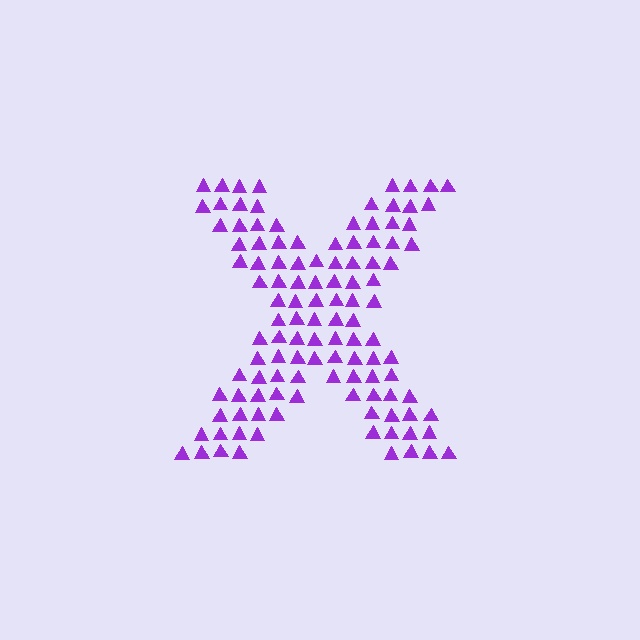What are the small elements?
The small elements are triangles.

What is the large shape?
The large shape is the letter X.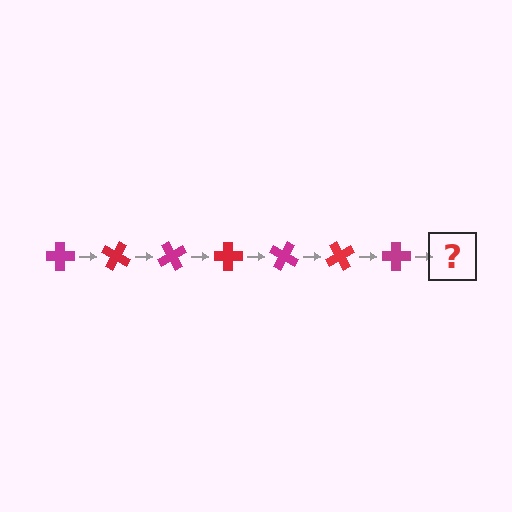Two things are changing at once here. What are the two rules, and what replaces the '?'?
The two rules are that it rotates 30 degrees each step and the color cycles through magenta and red. The '?' should be a red cross, rotated 210 degrees from the start.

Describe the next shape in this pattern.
It should be a red cross, rotated 210 degrees from the start.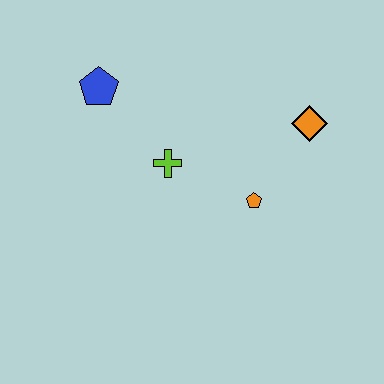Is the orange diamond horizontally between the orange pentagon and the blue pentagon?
No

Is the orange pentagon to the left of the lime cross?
No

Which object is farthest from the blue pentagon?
The orange diamond is farthest from the blue pentagon.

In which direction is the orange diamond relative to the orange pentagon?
The orange diamond is above the orange pentagon.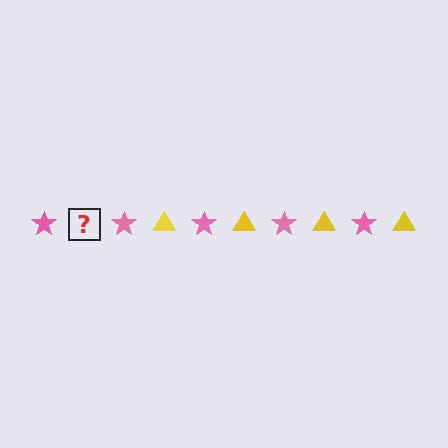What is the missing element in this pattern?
The missing element is a yellow triangle.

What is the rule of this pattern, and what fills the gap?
The rule is that the pattern alternates between pink star and yellow triangle. The gap should be filled with a yellow triangle.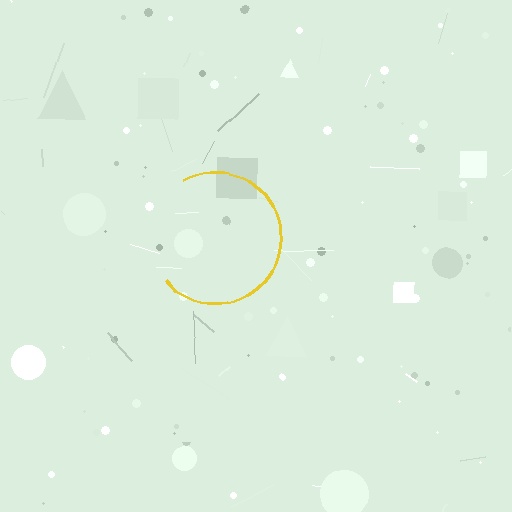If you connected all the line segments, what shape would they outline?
They would outline a circle.